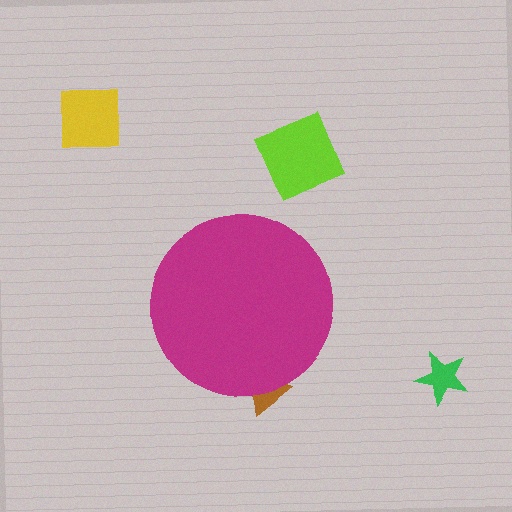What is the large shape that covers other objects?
A magenta circle.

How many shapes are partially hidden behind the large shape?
1 shape is partially hidden.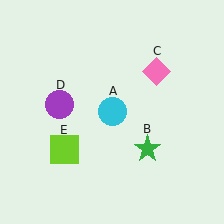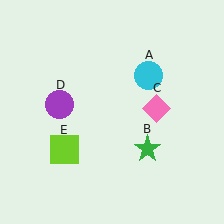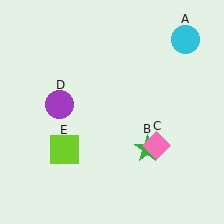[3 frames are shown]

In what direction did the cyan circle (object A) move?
The cyan circle (object A) moved up and to the right.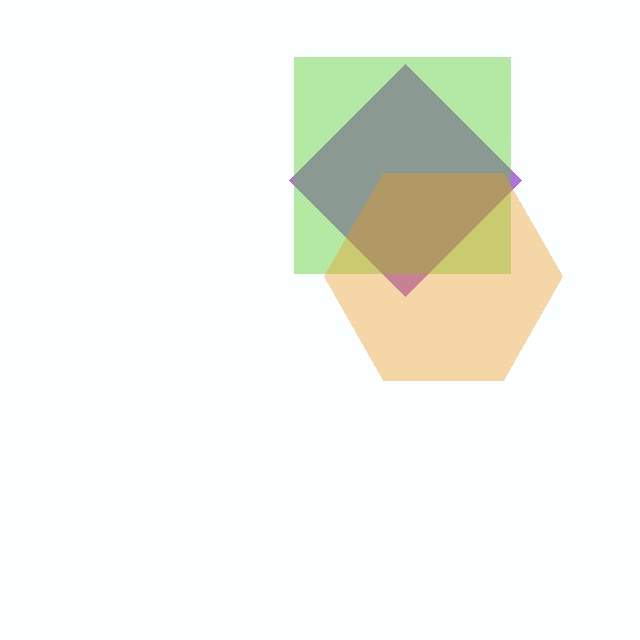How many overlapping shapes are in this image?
There are 3 overlapping shapes in the image.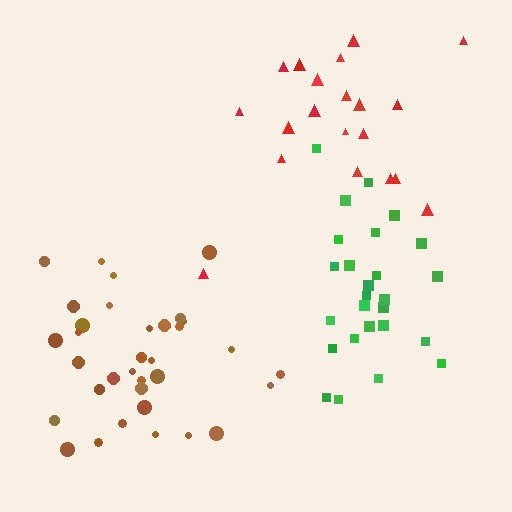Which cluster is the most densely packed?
Green.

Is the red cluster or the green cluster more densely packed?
Green.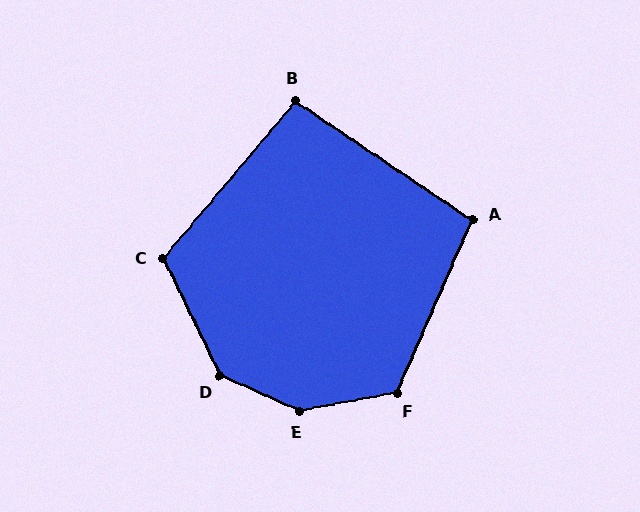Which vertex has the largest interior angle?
E, at approximately 145 degrees.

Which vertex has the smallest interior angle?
B, at approximately 96 degrees.